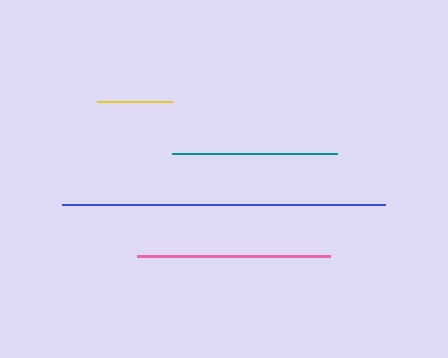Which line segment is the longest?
The blue line is the longest at approximately 323 pixels.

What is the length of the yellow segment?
The yellow segment is approximately 75 pixels long.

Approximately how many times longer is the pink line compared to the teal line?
The pink line is approximately 1.2 times the length of the teal line.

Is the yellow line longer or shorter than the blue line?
The blue line is longer than the yellow line.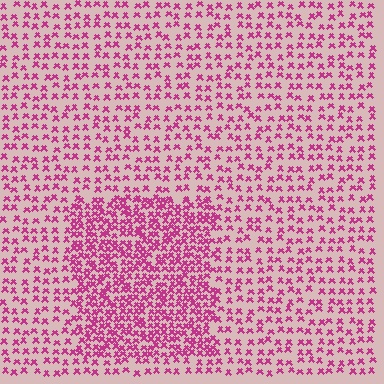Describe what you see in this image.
The image contains small magenta elements arranged at two different densities. A rectangle-shaped region is visible where the elements are more densely packed than the surrounding area.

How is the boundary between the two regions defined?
The boundary is defined by a change in element density (approximately 2.1x ratio). All elements are the same color, size, and shape.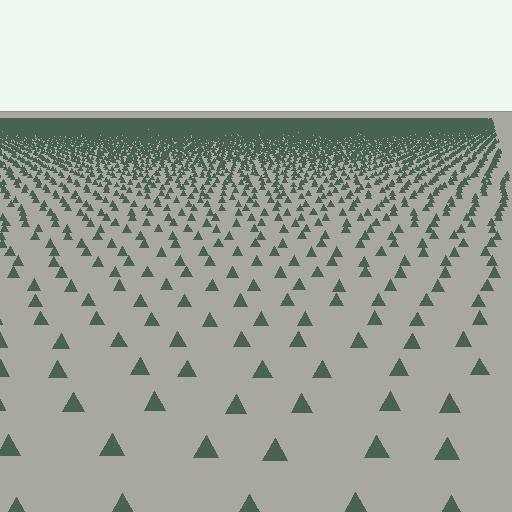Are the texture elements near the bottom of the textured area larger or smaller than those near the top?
Larger. Near the bottom, elements are closer to the viewer and appear at a bigger on-screen size.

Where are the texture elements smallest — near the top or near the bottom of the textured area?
Near the top.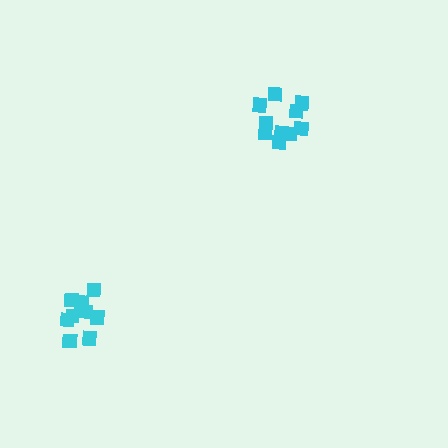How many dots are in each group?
Group 1: 10 dots, Group 2: 9 dots (19 total).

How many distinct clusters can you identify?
There are 2 distinct clusters.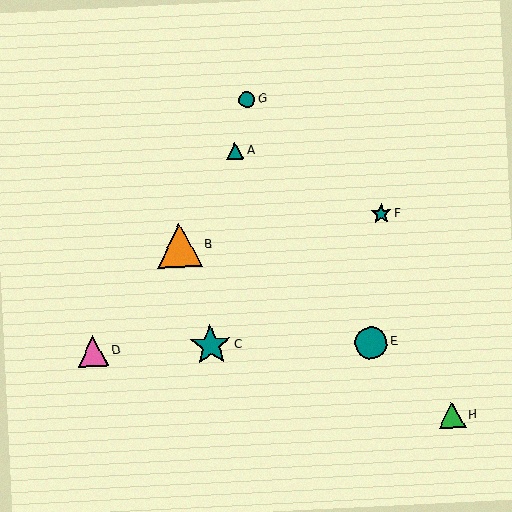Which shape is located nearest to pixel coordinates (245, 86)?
The teal circle (labeled G) at (247, 99) is nearest to that location.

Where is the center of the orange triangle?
The center of the orange triangle is at (179, 245).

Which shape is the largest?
The orange triangle (labeled B) is the largest.